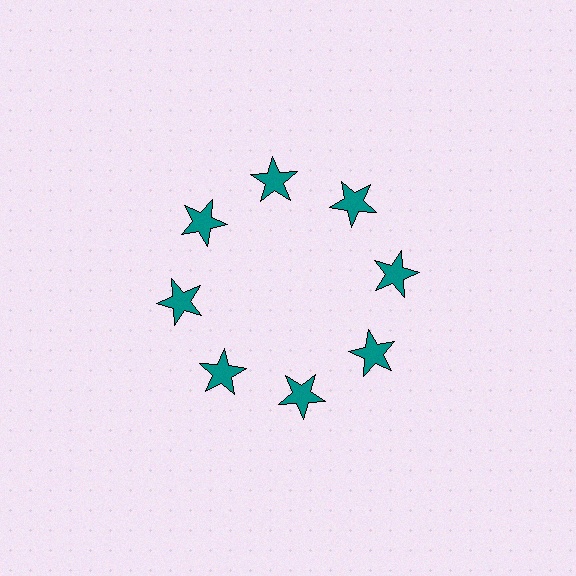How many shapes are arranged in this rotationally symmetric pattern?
There are 8 shapes, arranged in 8 groups of 1.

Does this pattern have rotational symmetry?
Yes, this pattern has 8-fold rotational symmetry. It looks the same after rotating 45 degrees around the center.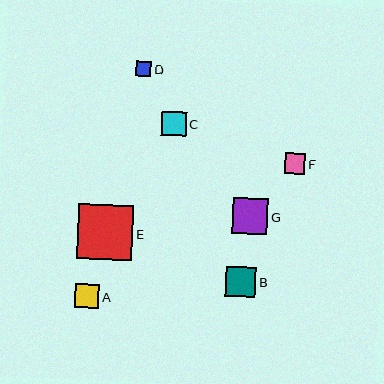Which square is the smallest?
Square D is the smallest with a size of approximately 15 pixels.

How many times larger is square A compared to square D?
Square A is approximately 1.6 times the size of square D.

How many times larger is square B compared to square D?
Square B is approximately 2.0 times the size of square D.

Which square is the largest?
Square E is the largest with a size of approximately 56 pixels.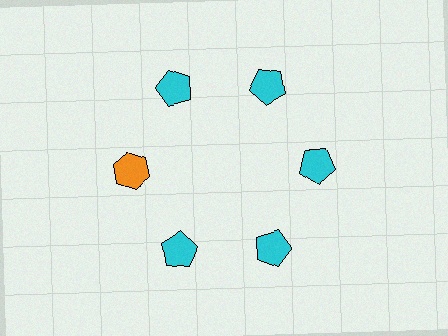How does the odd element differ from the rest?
It differs in both color (orange instead of cyan) and shape (hexagon instead of pentagon).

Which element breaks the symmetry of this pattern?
The orange hexagon at roughly the 9 o'clock position breaks the symmetry. All other shapes are cyan pentagons.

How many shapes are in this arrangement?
There are 6 shapes arranged in a ring pattern.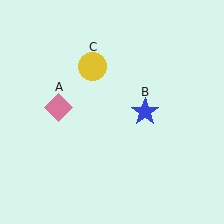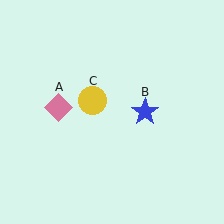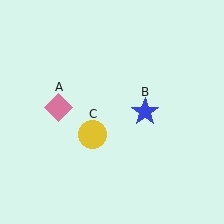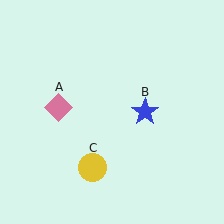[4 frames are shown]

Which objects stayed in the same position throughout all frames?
Pink diamond (object A) and blue star (object B) remained stationary.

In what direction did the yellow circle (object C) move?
The yellow circle (object C) moved down.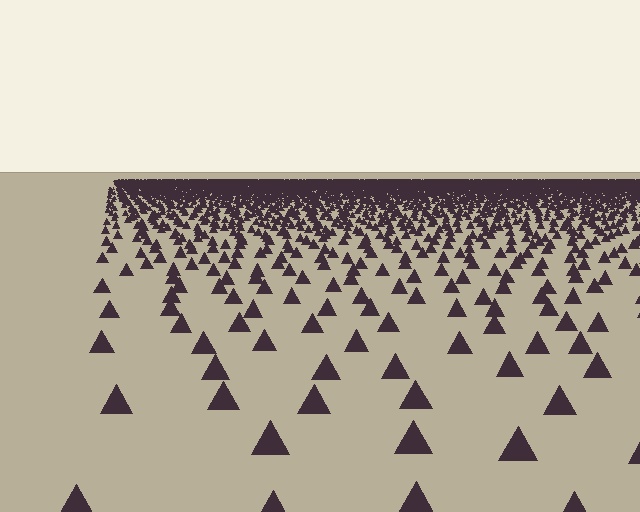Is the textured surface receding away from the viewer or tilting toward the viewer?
The surface is receding away from the viewer. Texture elements get smaller and denser toward the top.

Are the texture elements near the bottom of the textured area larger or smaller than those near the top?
Larger. Near the bottom, elements are closer to the viewer and appear at a bigger on-screen size.